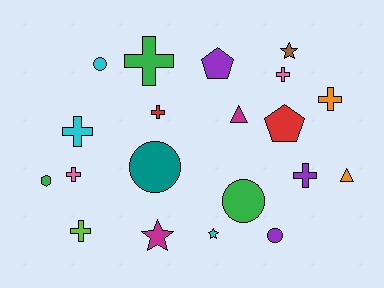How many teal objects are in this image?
There is 1 teal object.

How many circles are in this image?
There are 4 circles.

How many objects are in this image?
There are 20 objects.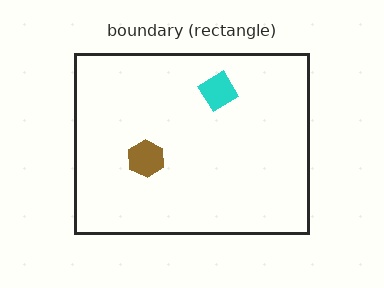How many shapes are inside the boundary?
2 inside, 0 outside.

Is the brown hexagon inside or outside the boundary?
Inside.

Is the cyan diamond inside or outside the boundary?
Inside.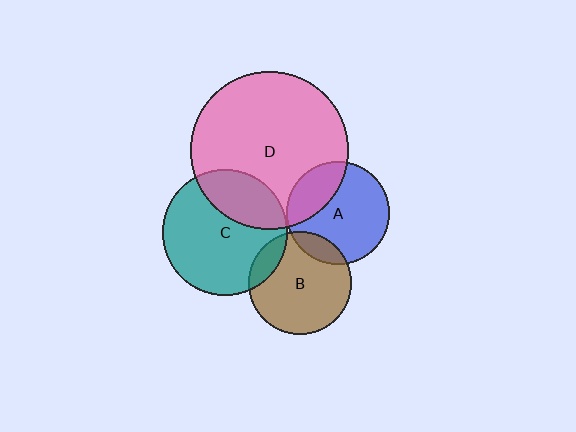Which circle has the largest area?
Circle D (pink).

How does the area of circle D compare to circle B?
Approximately 2.3 times.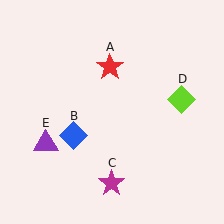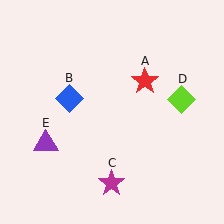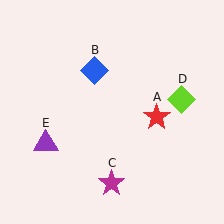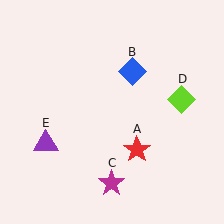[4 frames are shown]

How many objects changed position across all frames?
2 objects changed position: red star (object A), blue diamond (object B).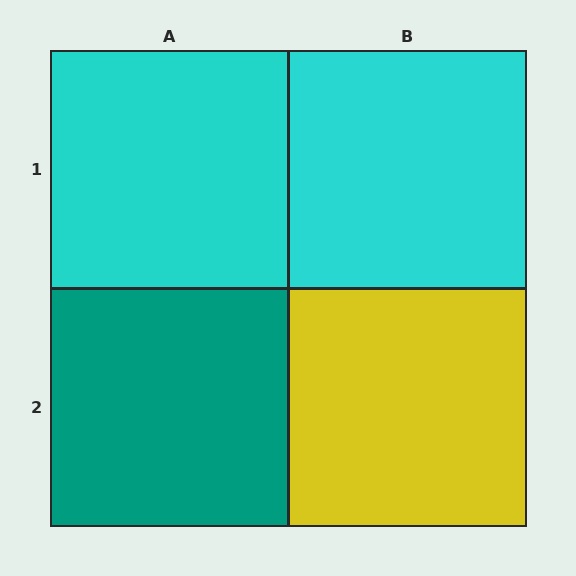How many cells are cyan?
2 cells are cyan.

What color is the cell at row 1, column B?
Cyan.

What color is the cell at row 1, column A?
Cyan.